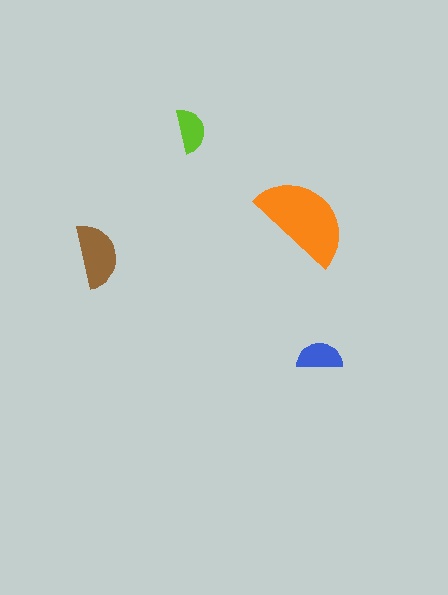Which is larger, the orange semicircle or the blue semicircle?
The orange one.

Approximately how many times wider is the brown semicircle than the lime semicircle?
About 1.5 times wider.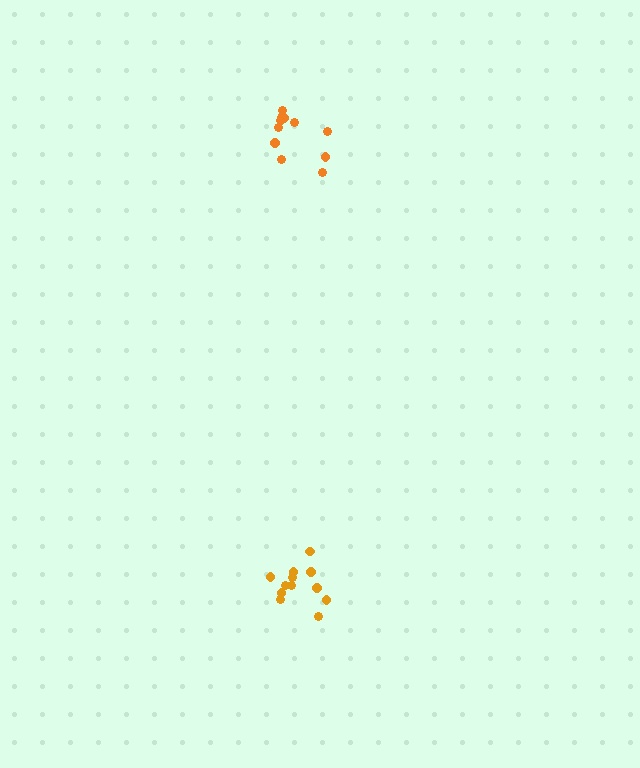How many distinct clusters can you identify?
There are 2 distinct clusters.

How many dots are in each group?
Group 1: 12 dots, Group 2: 11 dots (23 total).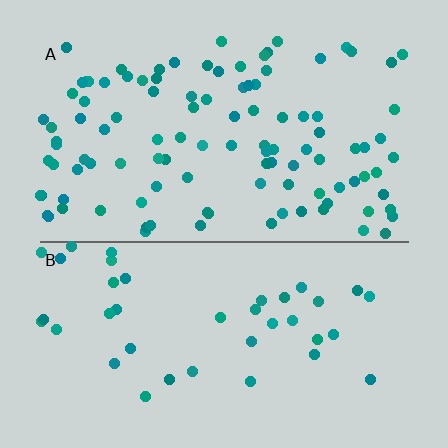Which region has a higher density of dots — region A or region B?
A (the top).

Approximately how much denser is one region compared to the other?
Approximately 2.7× — region A over region B.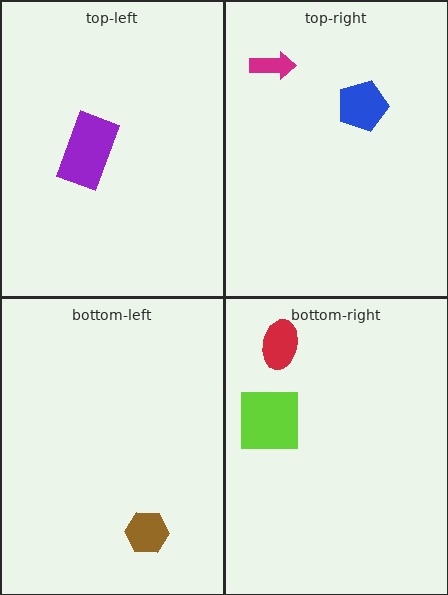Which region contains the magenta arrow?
The top-right region.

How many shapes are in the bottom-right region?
2.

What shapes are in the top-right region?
The blue pentagon, the magenta arrow.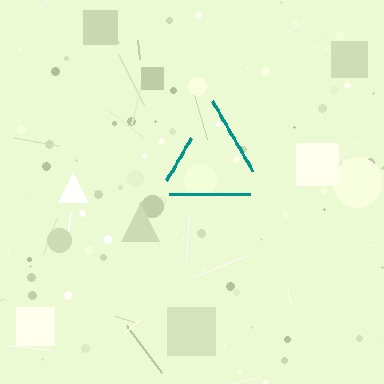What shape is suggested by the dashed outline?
The dashed outline suggests a triangle.